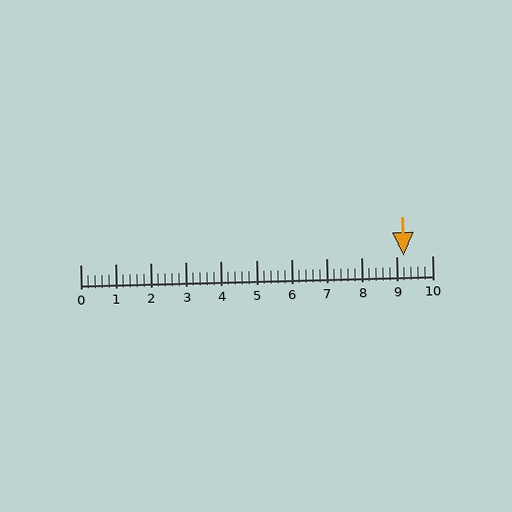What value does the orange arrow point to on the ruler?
The orange arrow points to approximately 9.2.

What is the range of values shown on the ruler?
The ruler shows values from 0 to 10.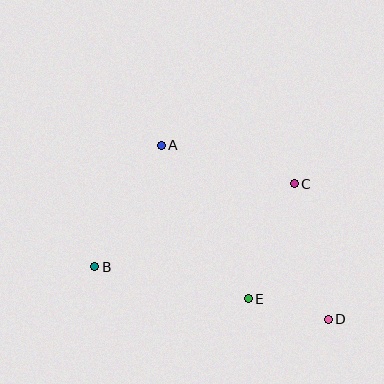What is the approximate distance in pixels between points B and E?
The distance between B and E is approximately 157 pixels.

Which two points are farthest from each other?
Points A and D are farthest from each other.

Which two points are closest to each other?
Points D and E are closest to each other.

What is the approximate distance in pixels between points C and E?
The distance between C and E is approximately 124 pixels.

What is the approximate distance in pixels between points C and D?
The distance between C and D is approximately 140 pixels.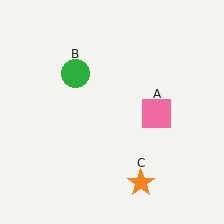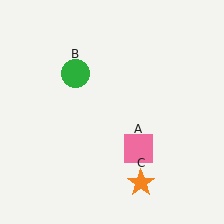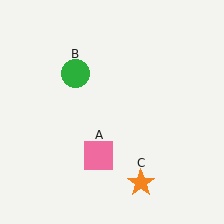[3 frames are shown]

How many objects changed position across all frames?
1 object changed position: pink square (object A).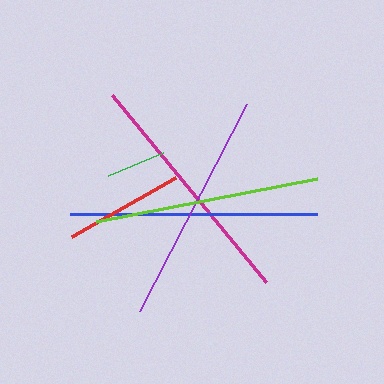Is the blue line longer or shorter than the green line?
The blue line is longer than the green line.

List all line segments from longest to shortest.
From longest to shortest: blue, magenta, purple, lime, red, green.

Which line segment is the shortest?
The green line is the shortest at approximately 60 pixels.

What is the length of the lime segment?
The lime segment is approximately 225 pixels long.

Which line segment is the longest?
The blue line is the longest at approximately 247 pixels.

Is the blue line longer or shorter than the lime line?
The blue line is longer than the lime line.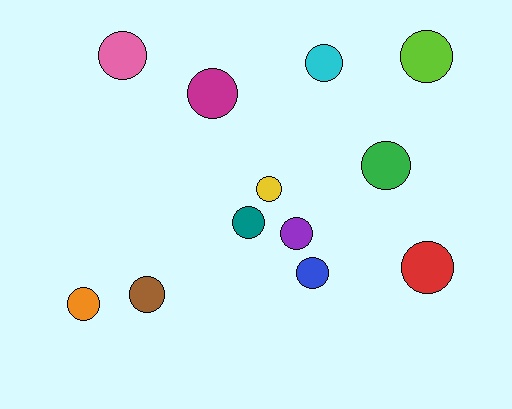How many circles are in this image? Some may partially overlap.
There are 12 circles.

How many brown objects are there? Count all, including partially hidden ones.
There is 1 brown object.